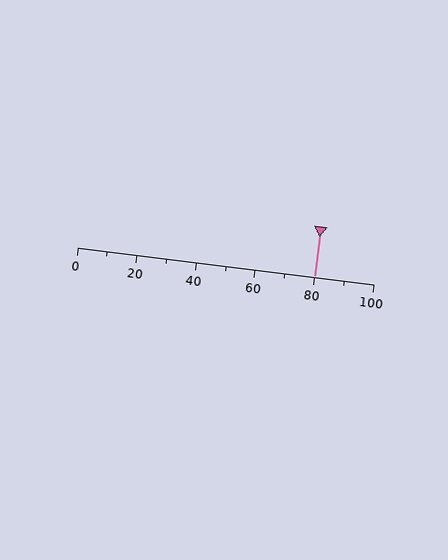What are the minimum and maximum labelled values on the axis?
The axis runs from 0 to 100.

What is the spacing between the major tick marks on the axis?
The major ticks are spaced 20 apart.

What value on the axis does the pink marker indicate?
The marker indicates approximately 80.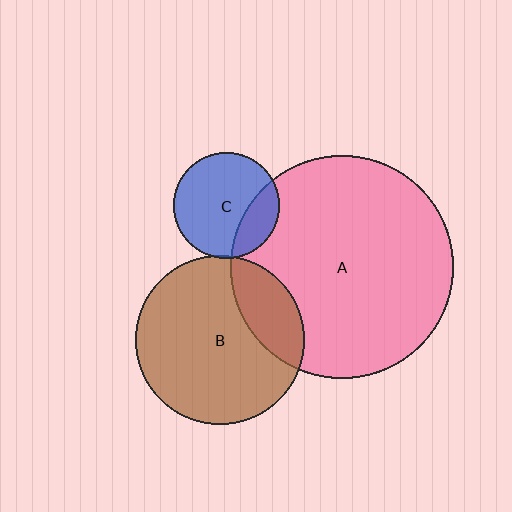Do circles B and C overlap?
Yes.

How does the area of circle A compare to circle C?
Approximately 4.4 times.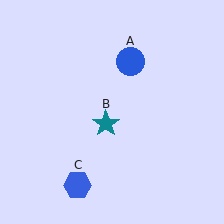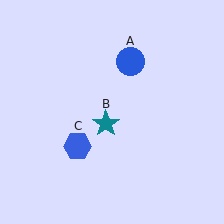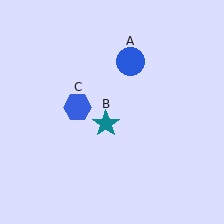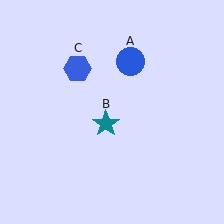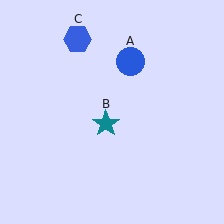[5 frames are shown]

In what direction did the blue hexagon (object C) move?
The blue hexagon (object C) moved up.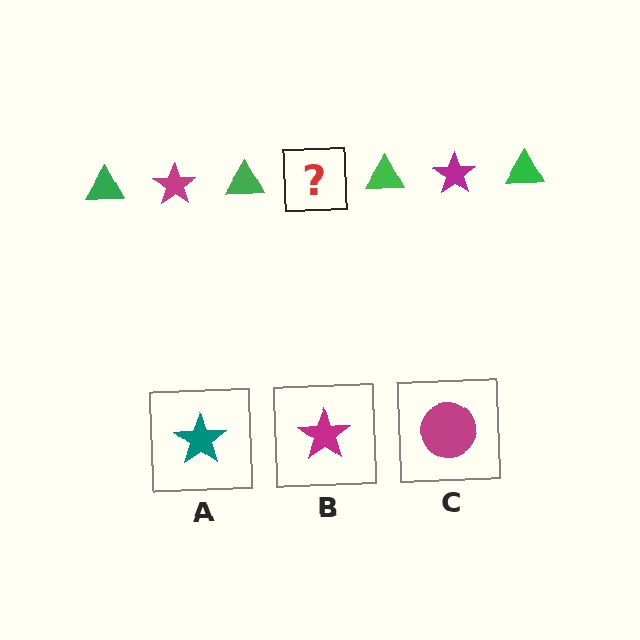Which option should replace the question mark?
Option B.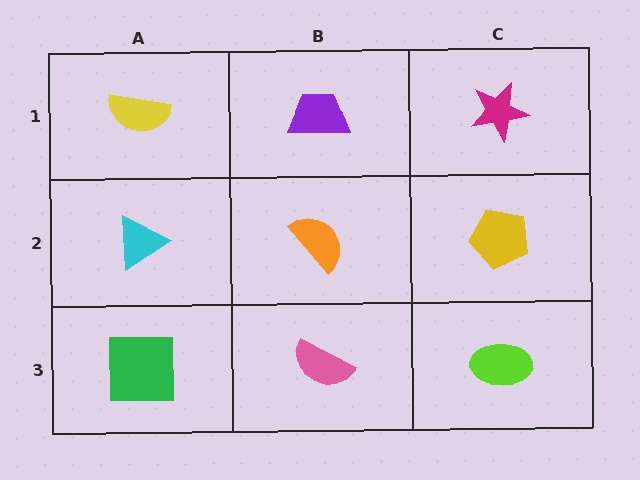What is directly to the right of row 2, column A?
An orange semicircle.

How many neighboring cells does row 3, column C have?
2.